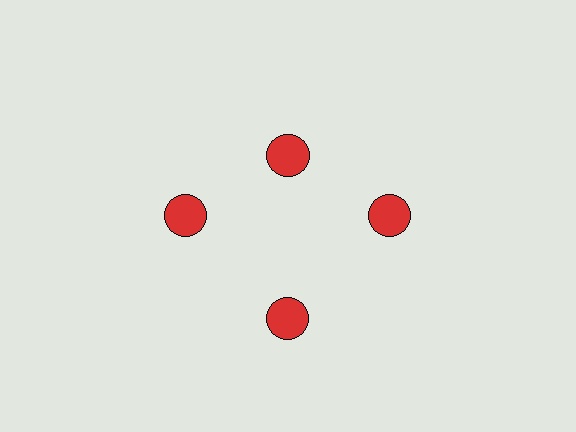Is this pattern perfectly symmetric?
No. The 4 red circles are arranged in a ring, but one element near the 12 o'clock position is pulled inward toward the center, breaking the 4-fold rotational symmetry.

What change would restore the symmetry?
The symmetry would be restored by moving it outward, back onto the ring so that all 4 circles sit at equal angles and equal distance from the center.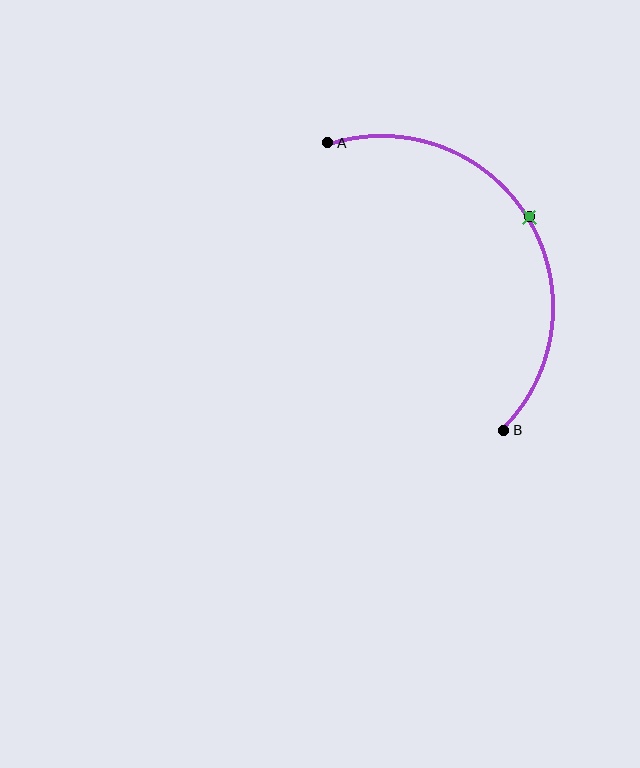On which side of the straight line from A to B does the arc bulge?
The arc bulges to the right of the straight line connecting A and B.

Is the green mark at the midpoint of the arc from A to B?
Yes. The green mark lies on the arc at equal arc-length from both A and B — it is the arc midpoint.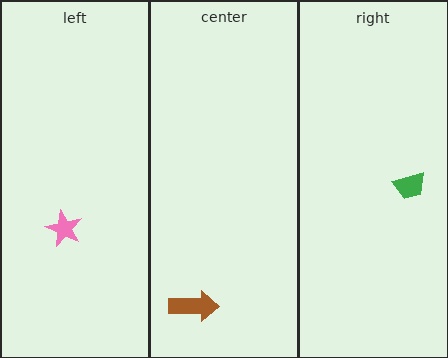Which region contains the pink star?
The left region.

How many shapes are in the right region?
1.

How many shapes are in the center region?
1.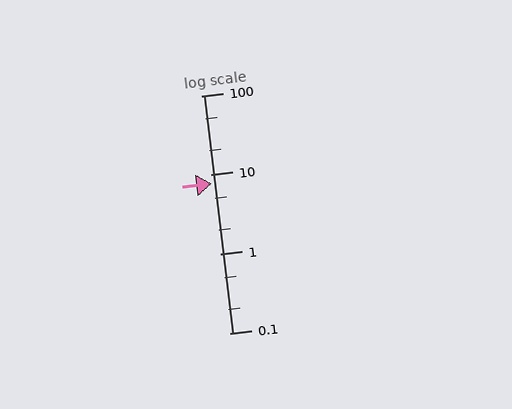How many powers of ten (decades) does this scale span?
The scale spans 3 decades, from 0.1 to 100.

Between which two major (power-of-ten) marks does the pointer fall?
The pointer is between 1 and 10.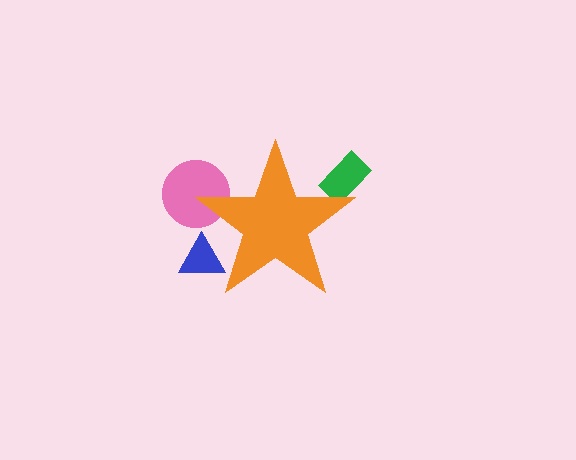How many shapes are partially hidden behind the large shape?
3 shapes are partially hidden.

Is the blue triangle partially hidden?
Yes, the blue triangle is partially hidden behind the orange star.